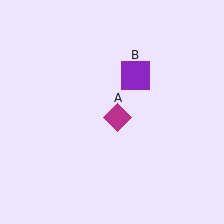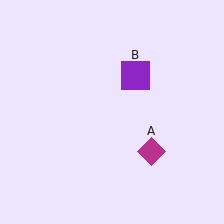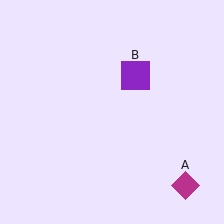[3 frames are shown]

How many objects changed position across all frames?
1 object changed position: magenta diamond (object A).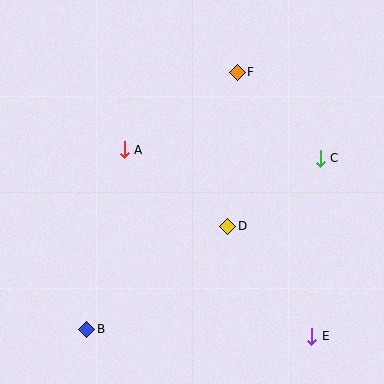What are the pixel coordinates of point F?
Point F is at (237, 72).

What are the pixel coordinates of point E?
Point E is at (312, 336).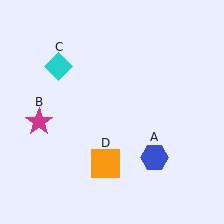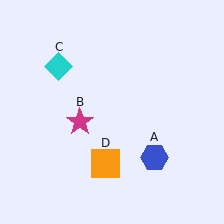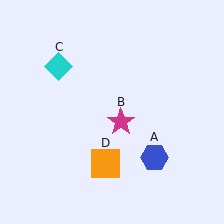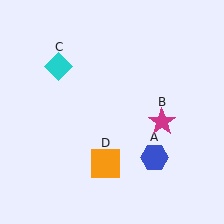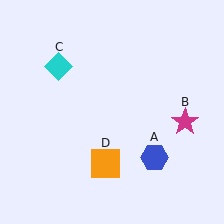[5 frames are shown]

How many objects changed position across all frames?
1 object changed position: magenta star (object B).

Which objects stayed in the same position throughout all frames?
Blue hexagon (object A) and cyan diamond (object C) and orange square (object D) remained stationary.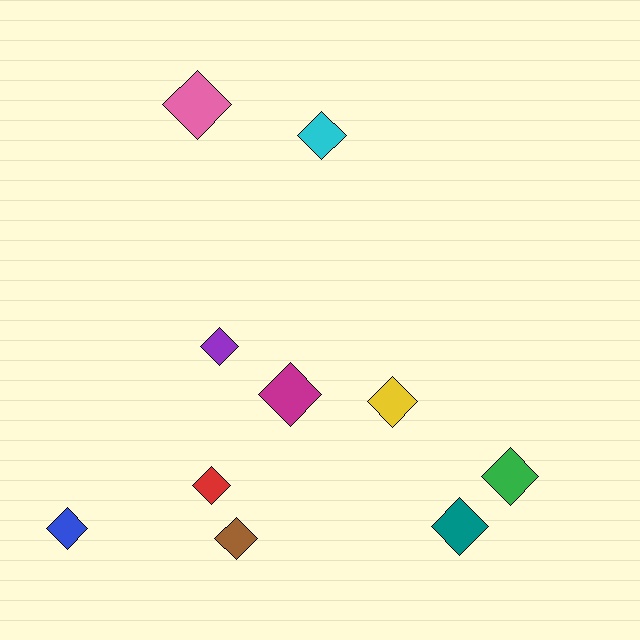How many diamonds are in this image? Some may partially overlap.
There are 10 diamonds.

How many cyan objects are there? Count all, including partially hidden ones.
There is 1 cyan object.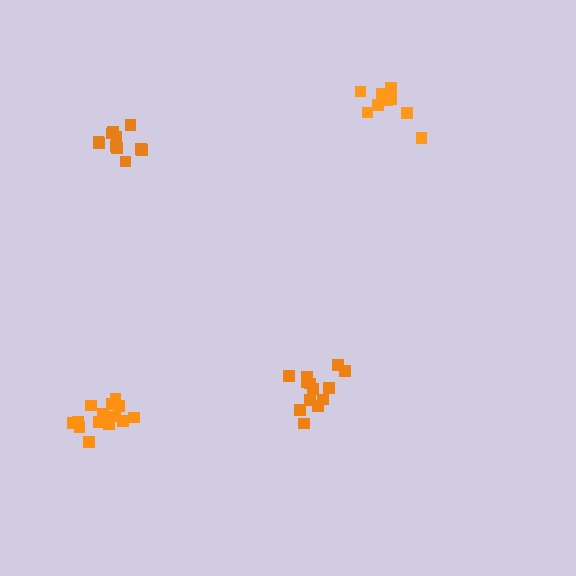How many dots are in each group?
Group 1: 13 dots, Group 2: 15 dots, Group 3: 11 dots, Group 4: 10 dots (49 total).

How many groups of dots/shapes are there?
There are 4 groups.